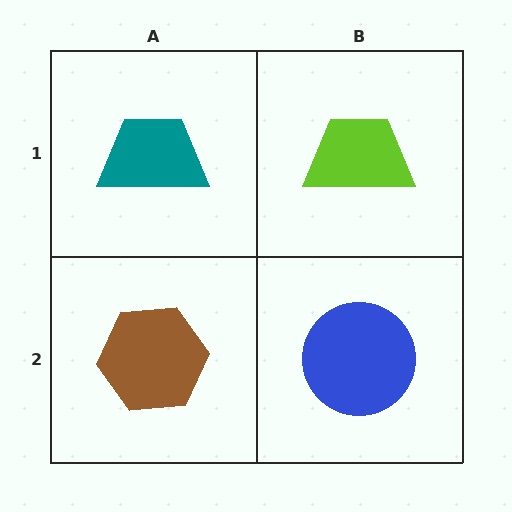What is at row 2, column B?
A blue circle.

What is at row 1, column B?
A lime trapezoid.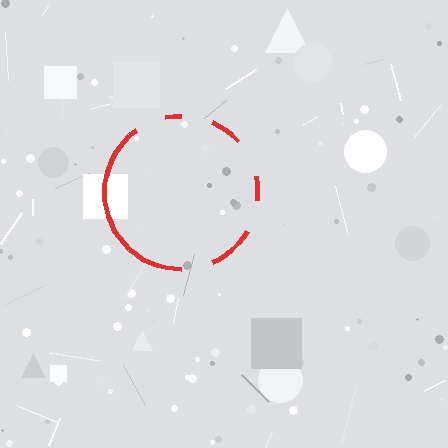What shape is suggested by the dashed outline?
The dashed outline suggests a circle.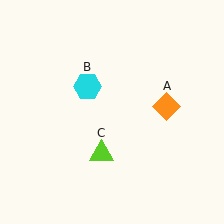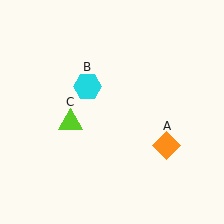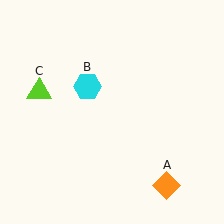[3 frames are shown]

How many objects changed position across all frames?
2 objects changed position: orange diamond (object A), lime triangle (object C).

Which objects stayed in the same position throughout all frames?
Cyan hexagon (object B) remained stationary.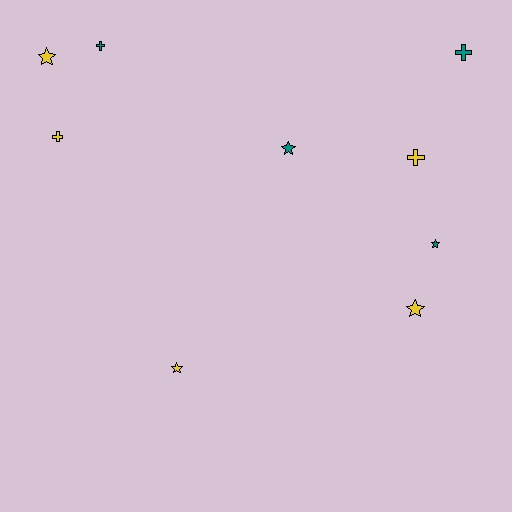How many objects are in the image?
There are 9 objects.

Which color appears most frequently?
Yellow, with 5 objects.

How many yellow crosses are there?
There are 2 yellow crosses.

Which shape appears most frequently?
Star, with 5 objects.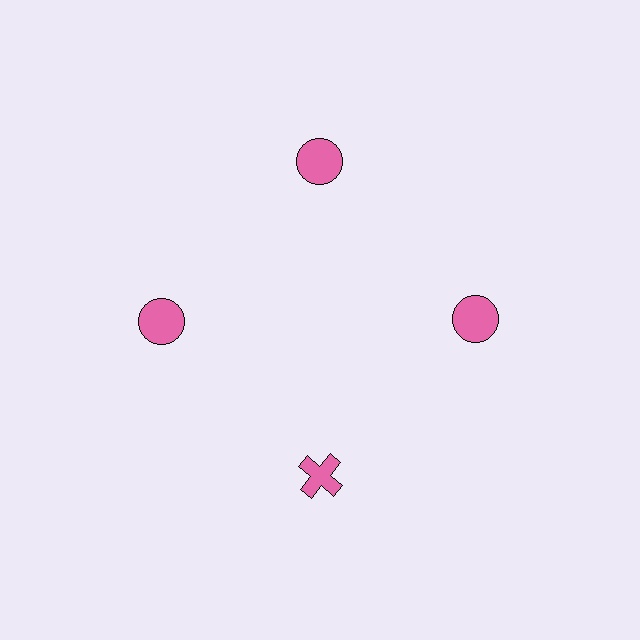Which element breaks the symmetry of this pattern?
The pink cross at roughly the 6 o'clock position breaks the symmetry. All other shapes are pink circles.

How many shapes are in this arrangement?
There are 4 shapes arranged in a ring pattern.